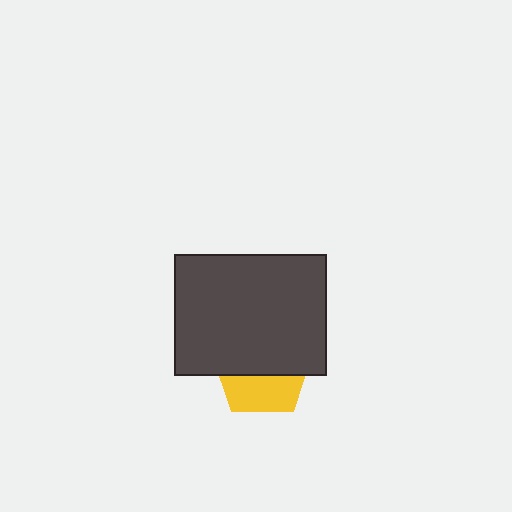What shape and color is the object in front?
The object in front is a dark gray rectangle.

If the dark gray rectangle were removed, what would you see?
You would see the complete yellow pentagon.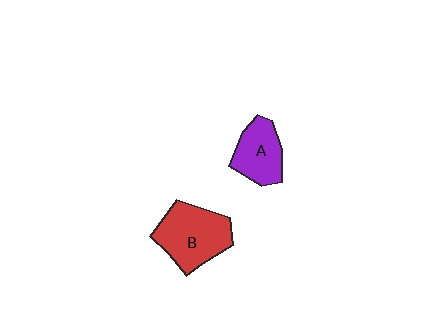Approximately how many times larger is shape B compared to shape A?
Approximately 1.4 times.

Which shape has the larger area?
Shape B (red).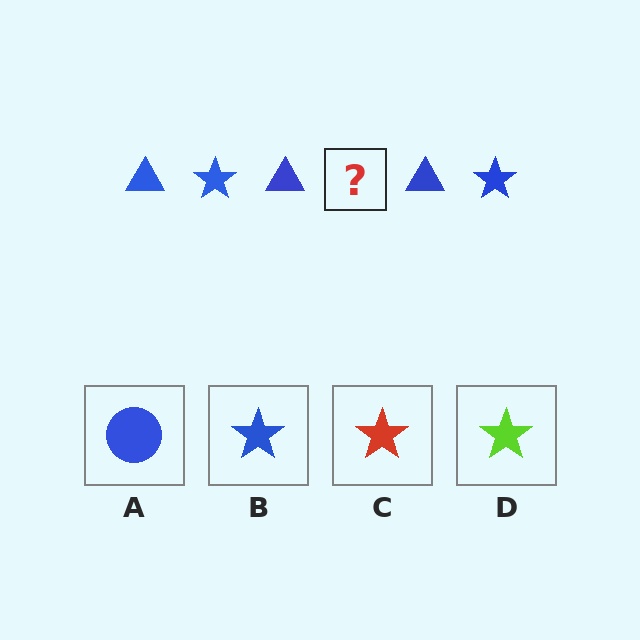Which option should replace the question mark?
Option B.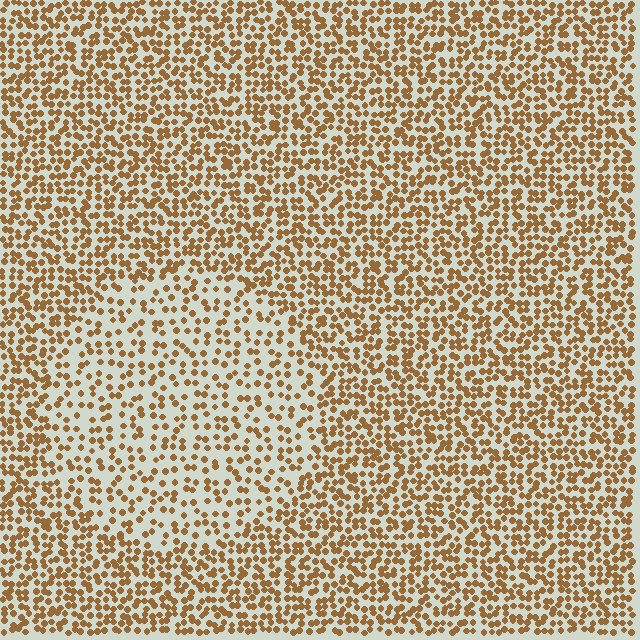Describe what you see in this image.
The image contains small brown elements arranged at two different densities. A circle-shaped region is visible where the elements are less densely packed than the surrounding area.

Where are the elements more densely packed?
The elements are more densely packed outside the circle boundary.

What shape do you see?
I see a circle.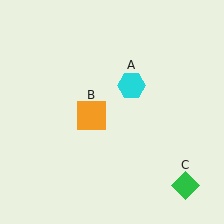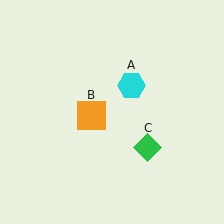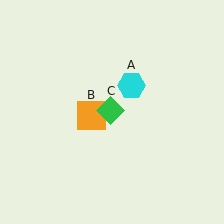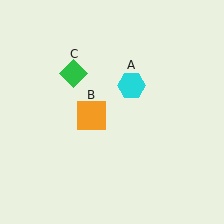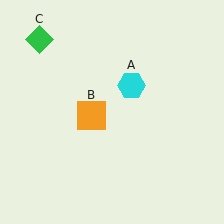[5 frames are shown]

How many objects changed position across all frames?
1 object changed position: green diamond (object C).